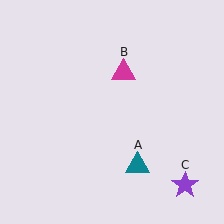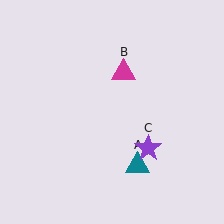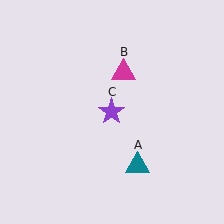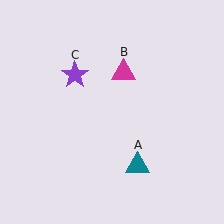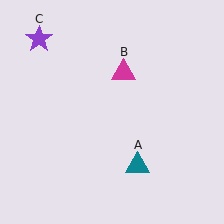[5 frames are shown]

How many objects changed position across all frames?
1 object changed position: purple star (object C).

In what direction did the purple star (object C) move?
The purple star (object C) moved up and to the left.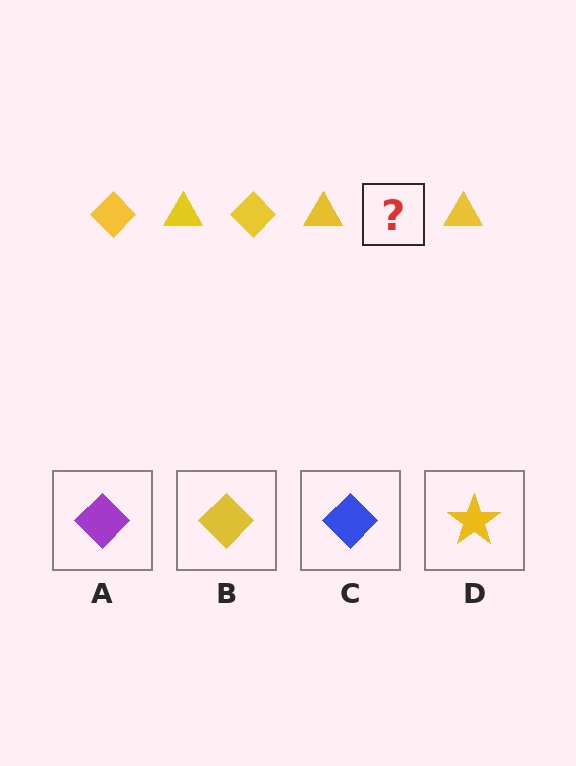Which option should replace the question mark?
Option B.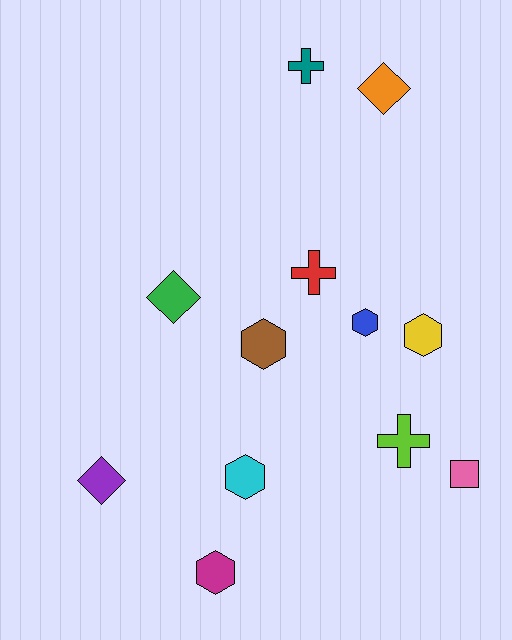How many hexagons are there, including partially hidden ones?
There are 5 hexagons.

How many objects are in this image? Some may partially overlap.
There are 12 objects.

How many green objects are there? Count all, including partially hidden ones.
There is 1 green object.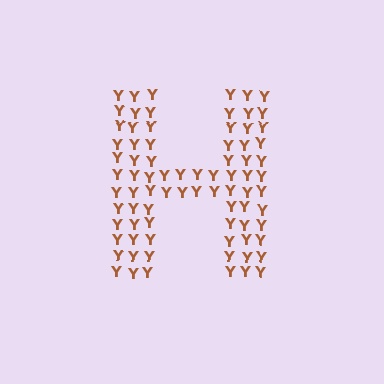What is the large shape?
The large shape is the letter H.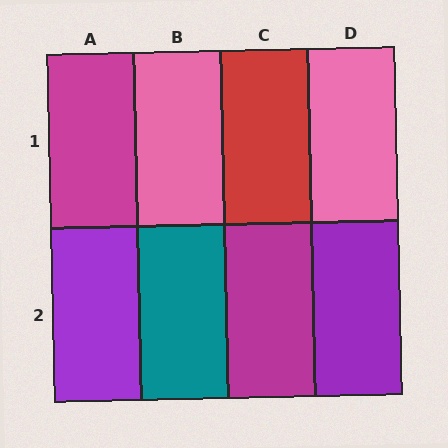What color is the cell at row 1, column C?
Red.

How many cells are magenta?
2 cells are magenta.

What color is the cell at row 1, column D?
Pink.